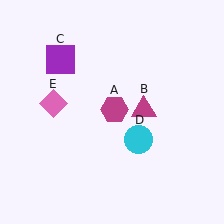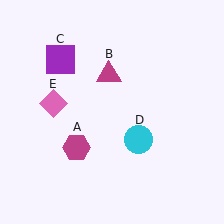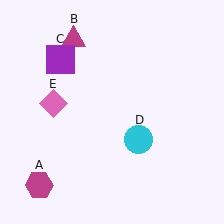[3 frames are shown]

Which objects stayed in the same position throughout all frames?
Purple square (object C) and cyan circle (object D) and pink diamond (object E) remained stationary.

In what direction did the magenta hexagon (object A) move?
The magenta hexagon (object A) moved down and to the left.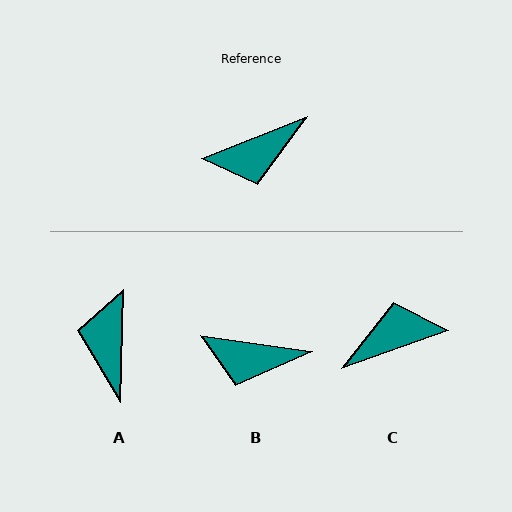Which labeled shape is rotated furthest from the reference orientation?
C, about 178 degrees away.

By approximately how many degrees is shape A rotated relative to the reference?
Approximately 113 degrees clockwise.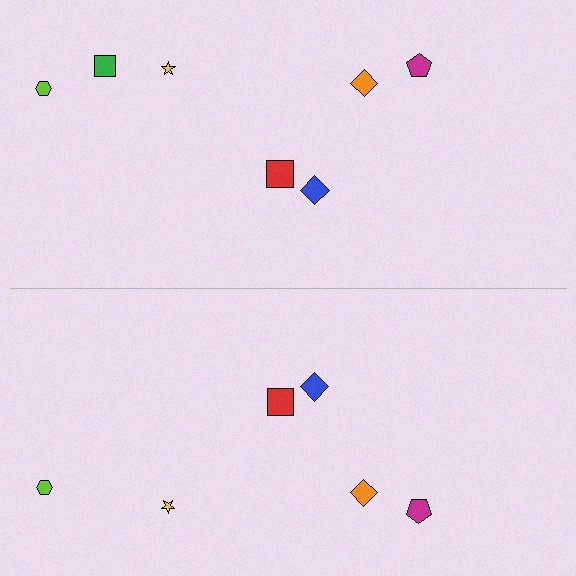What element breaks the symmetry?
A green square is missing from the bottom side.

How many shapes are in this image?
There are 13 shapes in this image.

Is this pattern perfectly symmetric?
No, the pattern is not perfectly symmetric. A green square is missing from the bottom side.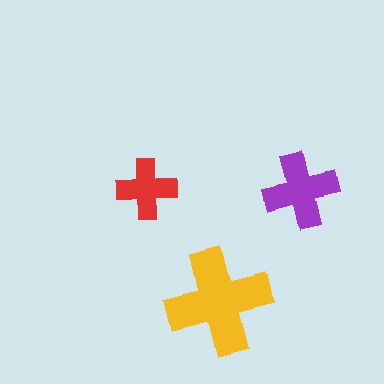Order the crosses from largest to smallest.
the yellow one, the purple one, the red one.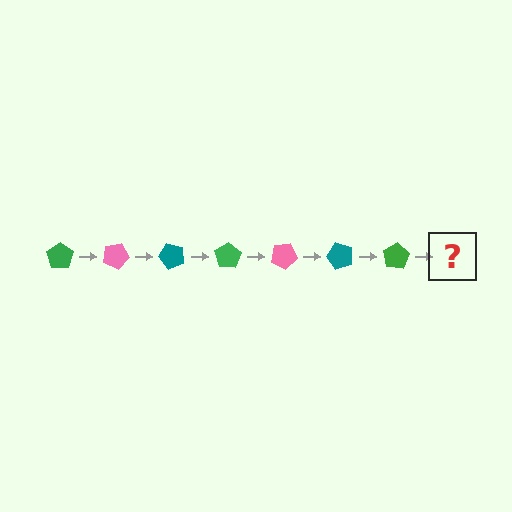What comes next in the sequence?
The next element should be a pink pentagon, rotated 175 degrees from the start.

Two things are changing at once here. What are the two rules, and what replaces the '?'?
The two rules are that it rotates 25 degrees each step and the color cycles through green, pink, and teal. The '?' should be a pink pentagon, rotated 175 degrees from the start.